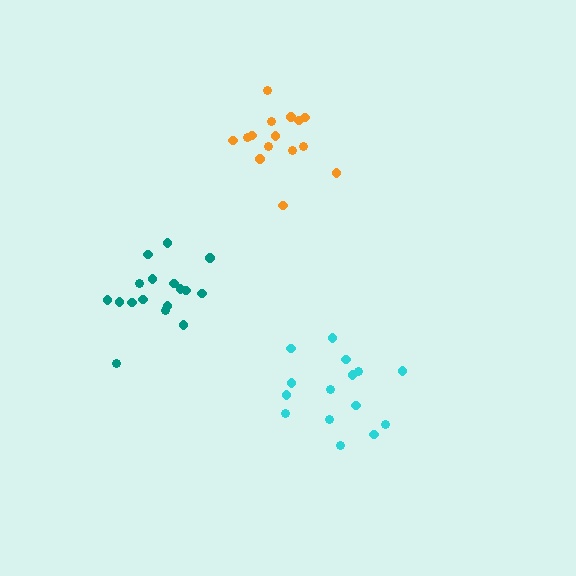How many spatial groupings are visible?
There are 3 spatial groupings.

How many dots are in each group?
Group 1: 17 dots, Group 2: 15 dots, Group 3: 15 dots (47 total).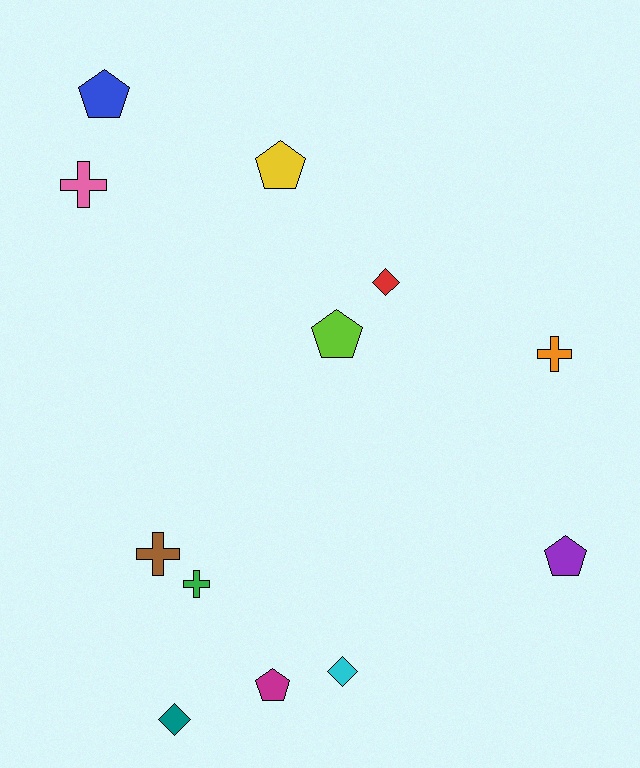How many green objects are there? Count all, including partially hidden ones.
There is 1 green object.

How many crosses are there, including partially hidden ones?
There are 4 crosses.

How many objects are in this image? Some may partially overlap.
There are 12 objects.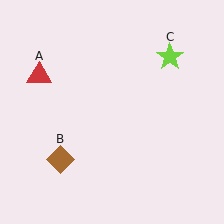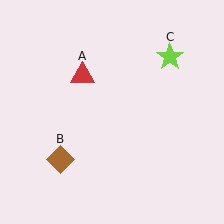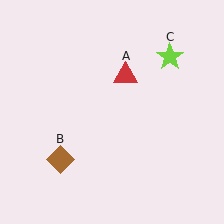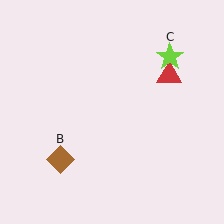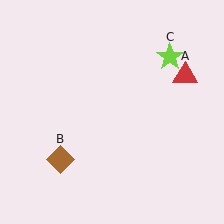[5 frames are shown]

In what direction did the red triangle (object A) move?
The red triangle (object A) moved right.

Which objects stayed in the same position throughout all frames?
Brown diamond (object B) and lime star (object C) remained stationary.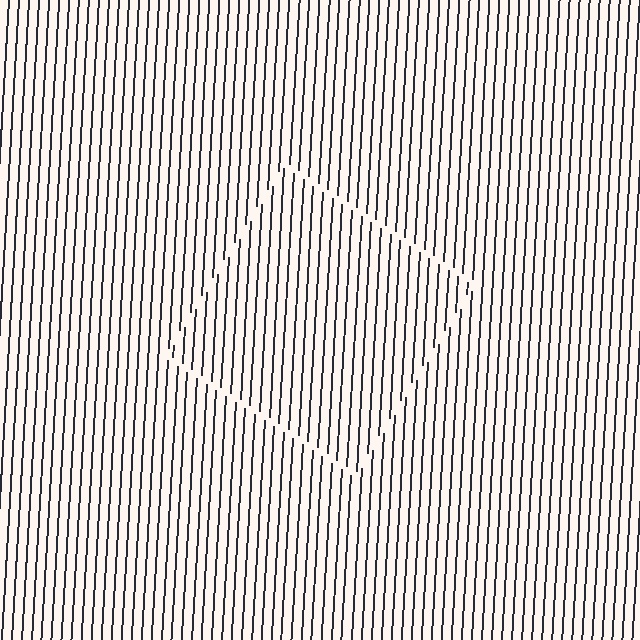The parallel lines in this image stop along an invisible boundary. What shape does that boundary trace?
An illusory square. The interior of the shape contains the same grating, shifted by half a period — the contour is defined by the phase discontinuity where line-ends from the inner and outer gratings abut.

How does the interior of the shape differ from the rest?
The interior of the shape contains the same grating, shifted by half a period — the contour is defined by the phase discontinuity where line-ends from the inner and outer gratings abut.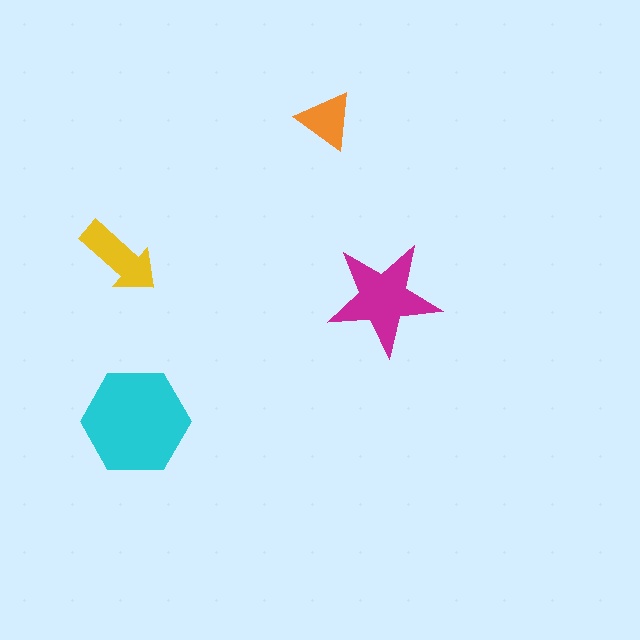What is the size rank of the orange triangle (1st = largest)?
4th.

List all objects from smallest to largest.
The orange triangle, the yellow arrow, the magenta star, the cyan hexagon.